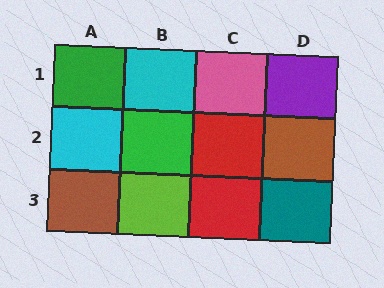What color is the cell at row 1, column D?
Purple.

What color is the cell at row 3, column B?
Lime.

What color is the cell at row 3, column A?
Brown.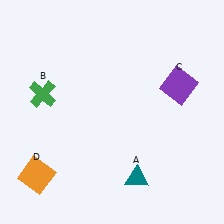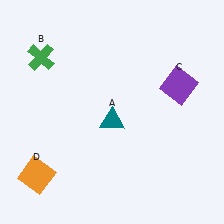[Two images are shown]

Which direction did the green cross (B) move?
The green cross (B) moved up.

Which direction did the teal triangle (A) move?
The teal triangle (A) moved up.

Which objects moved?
The objects that moved are: the teal triangle (A), the green cross (B).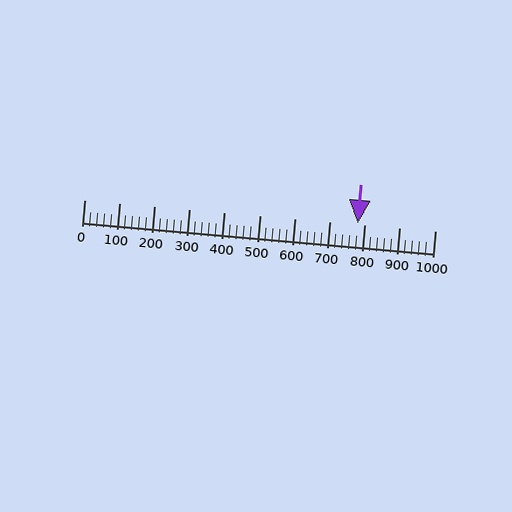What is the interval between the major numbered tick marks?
The major tick marks are spaced 100 units apart.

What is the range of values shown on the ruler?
The ruler shows values from 0 to 1000.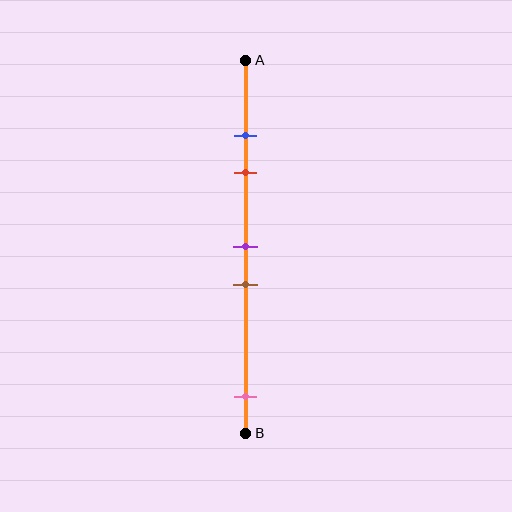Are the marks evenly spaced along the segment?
No, the marks are not evenly spaced.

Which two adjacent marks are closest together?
The blue and red marks are the closest adjacent pair.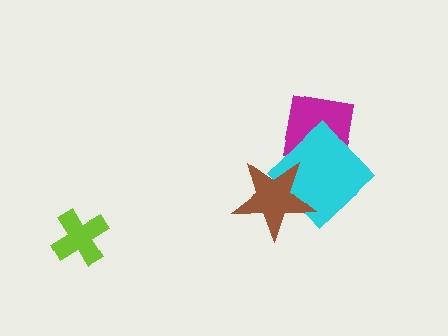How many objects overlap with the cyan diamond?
2 objects overlap with the cyan diamond.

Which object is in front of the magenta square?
The cyan diamond is in front of the magenta square.